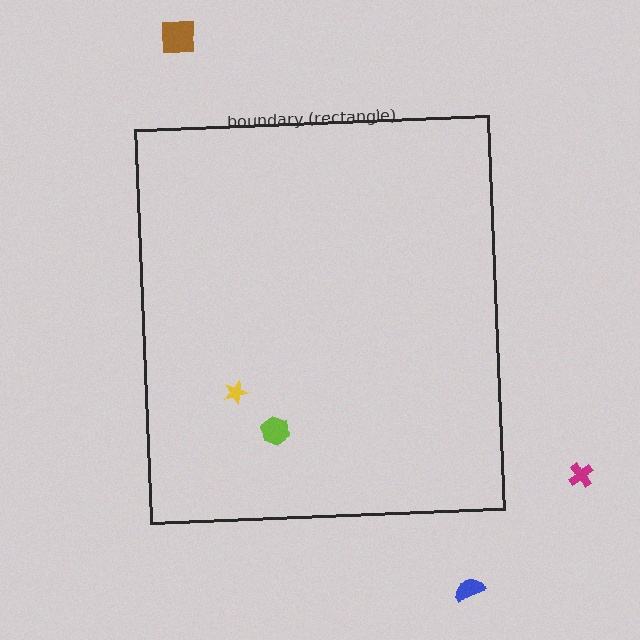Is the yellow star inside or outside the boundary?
Inside.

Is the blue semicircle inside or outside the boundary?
Outside.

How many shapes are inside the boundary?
2 inside, 3 outside.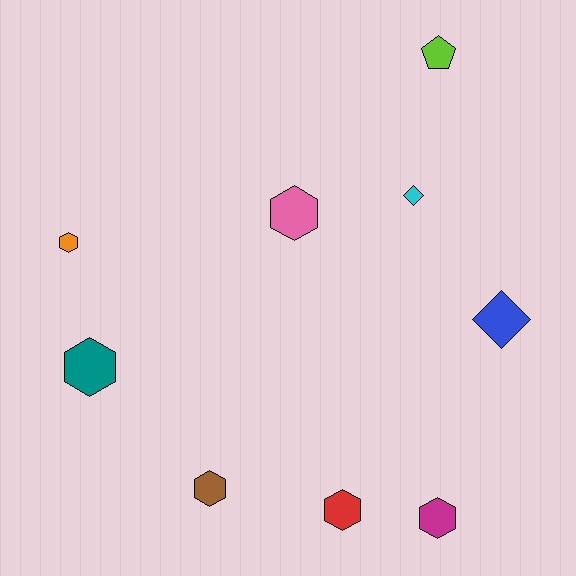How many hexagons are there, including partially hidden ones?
There are 6 hexagons.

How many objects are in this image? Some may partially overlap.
There are 9 objects.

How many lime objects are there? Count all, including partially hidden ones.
There is 1 lime object.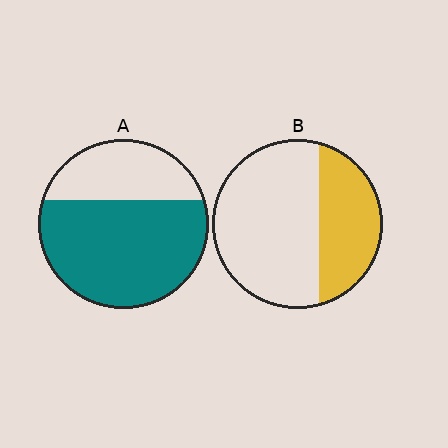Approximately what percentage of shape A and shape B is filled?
A is approximately 70% and B is approximately 35%.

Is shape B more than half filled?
No.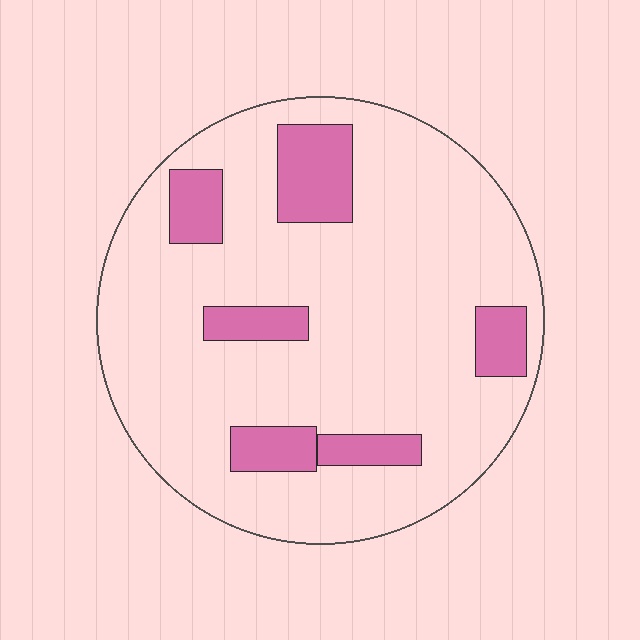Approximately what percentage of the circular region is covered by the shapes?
Approximately 15%.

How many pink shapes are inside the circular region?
6.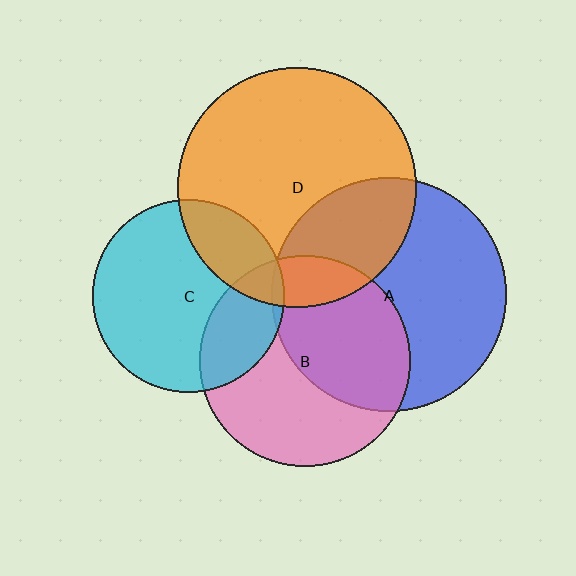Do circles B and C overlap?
Yes.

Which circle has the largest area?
Circle D (orange).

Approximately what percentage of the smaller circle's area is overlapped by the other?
Approximately 25%.